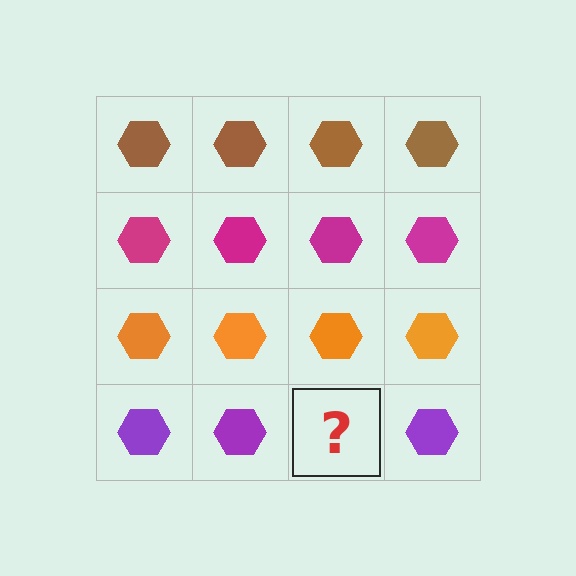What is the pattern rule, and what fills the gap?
The rule is that each row has a consistent color. The gap should be filled with a purple hexagon.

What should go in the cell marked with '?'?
The missing cell should contain a purple hexagon.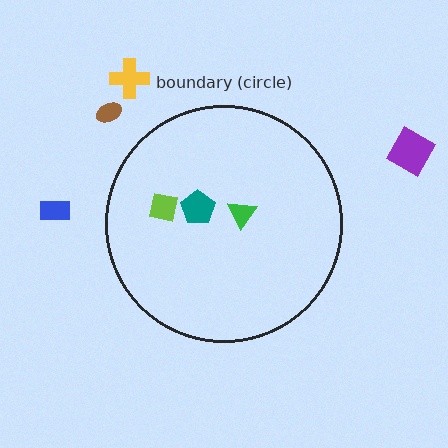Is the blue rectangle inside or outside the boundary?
Outside.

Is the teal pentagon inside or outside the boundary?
Inside.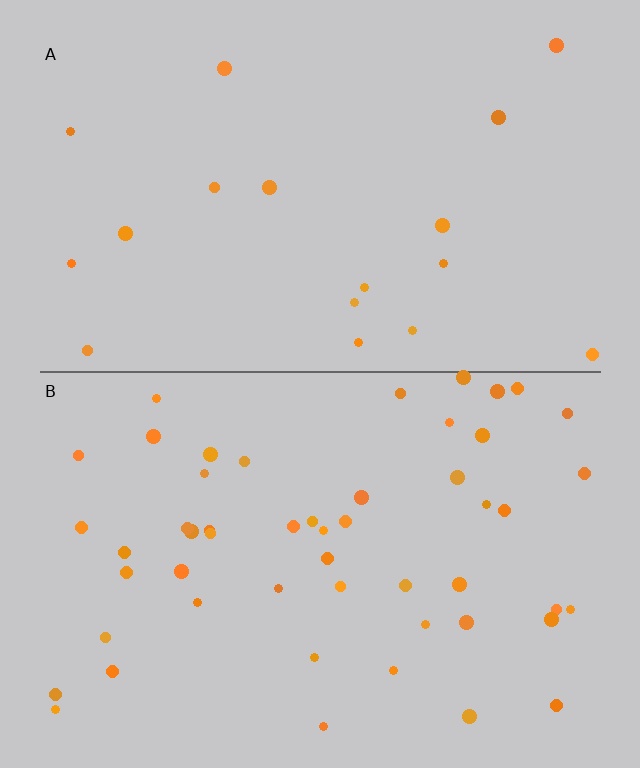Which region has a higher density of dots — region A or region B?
B (the bottom).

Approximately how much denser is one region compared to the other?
Approximately 2.9× — region B over region A.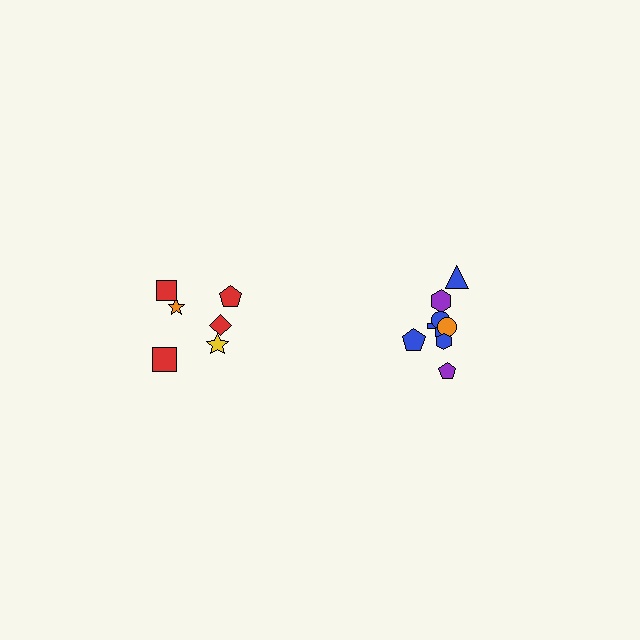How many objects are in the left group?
There are 6 objects.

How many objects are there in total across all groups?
There are 14 objects.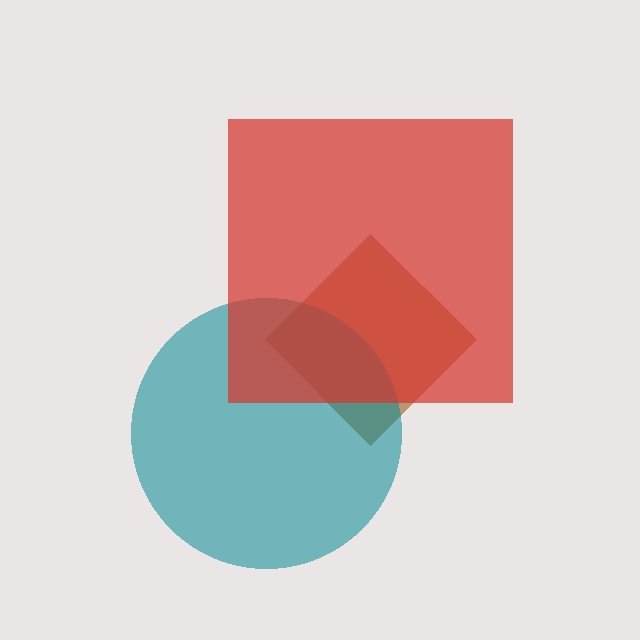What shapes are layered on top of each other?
The layered shapes are: a brown diamond, a teal circle, a red square.